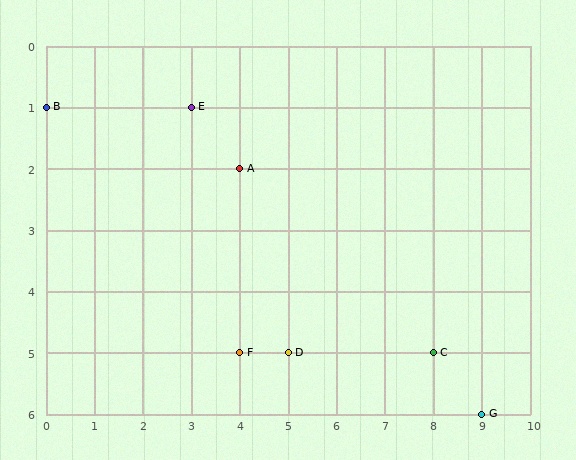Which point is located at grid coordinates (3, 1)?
Point E is at (3, 1).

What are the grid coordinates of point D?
Point D is at grid coordinates (5, 5).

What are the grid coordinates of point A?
Point A is at grid coordinates (4, 2).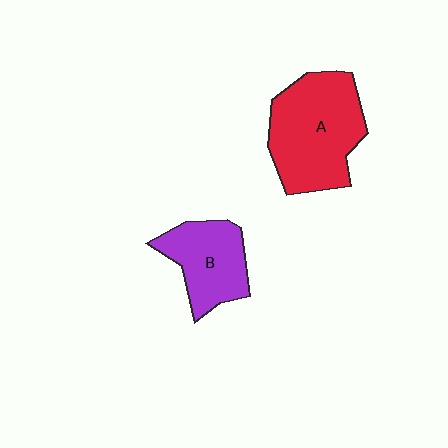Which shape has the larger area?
Shape A (red).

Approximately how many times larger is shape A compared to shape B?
Approximately 1.6 times.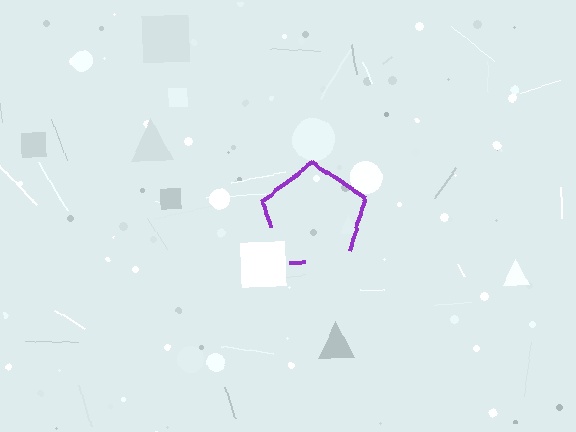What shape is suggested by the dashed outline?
The dashed outline suggests a pentagon.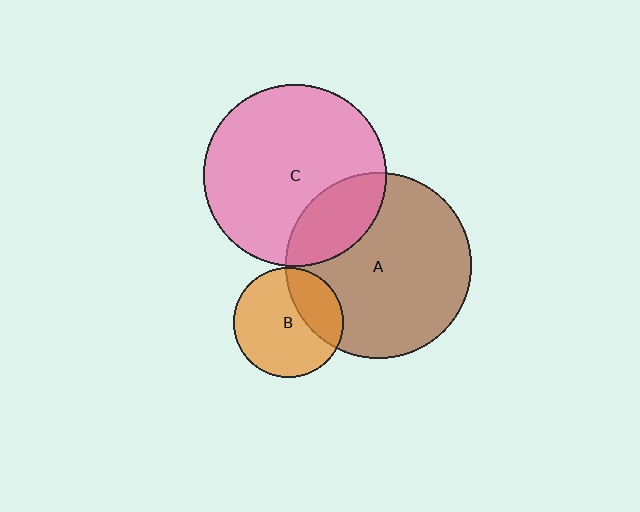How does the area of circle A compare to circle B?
Approximately 2.9 times.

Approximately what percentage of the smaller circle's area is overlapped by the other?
Approximately 20%.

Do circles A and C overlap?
Yes.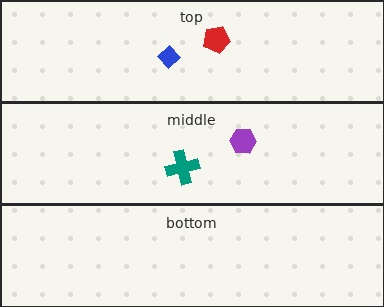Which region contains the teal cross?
The middle region.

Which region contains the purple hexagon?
The middle region.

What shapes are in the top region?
The red pentagon, the blue diamond.